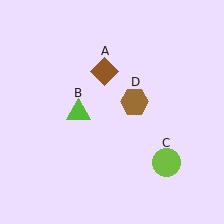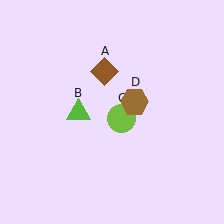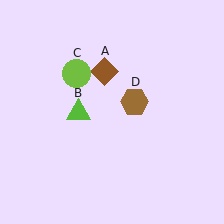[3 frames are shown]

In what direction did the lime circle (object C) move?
The lime circle (object C) moved up and to the left.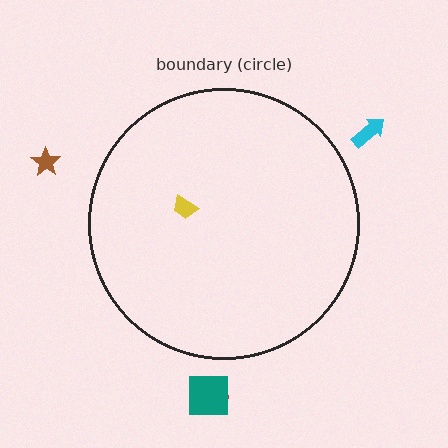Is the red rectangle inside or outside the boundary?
Outside.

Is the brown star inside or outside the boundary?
Outside.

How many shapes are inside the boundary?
1 inside, 4 outside.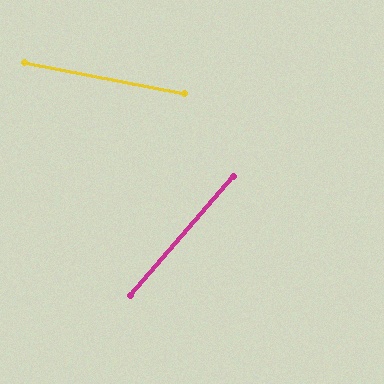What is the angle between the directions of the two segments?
Approximately 60 degrees.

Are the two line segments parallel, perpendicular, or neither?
Neither parallel nor perpendicular — they differ by about 60°.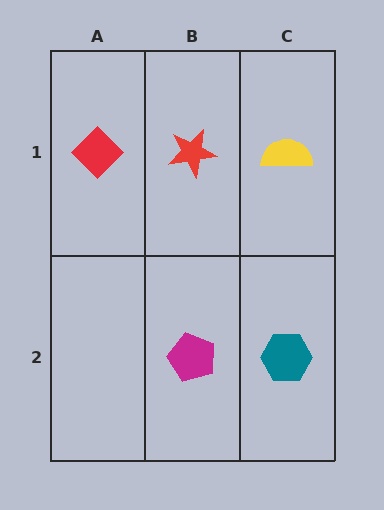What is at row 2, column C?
A teal hexagon.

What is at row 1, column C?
A yellow semicircle.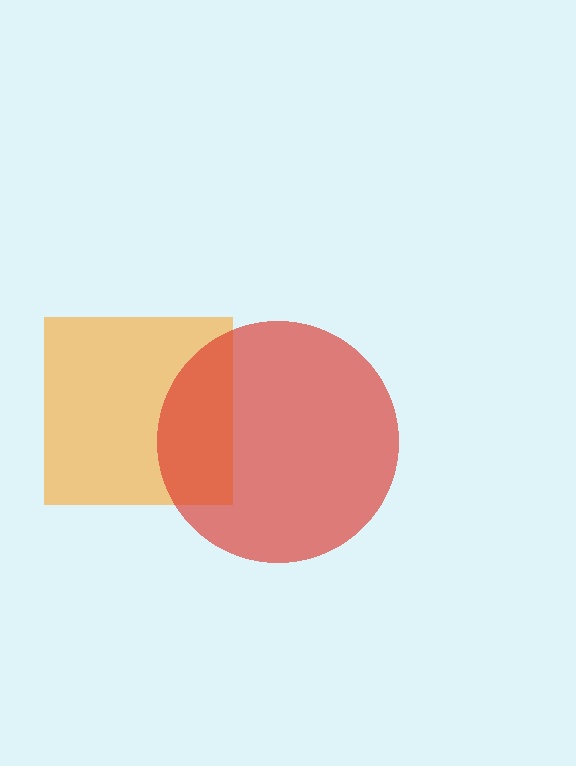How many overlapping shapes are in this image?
There are 2 overlapping shapes in the image.